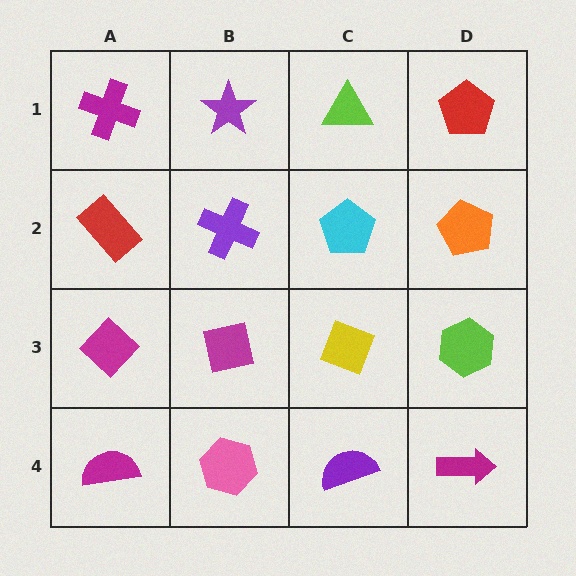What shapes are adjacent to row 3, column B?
A purple cross (row 2, column B), a pink hexagon (row 4, column B), a magenta diamond (row 3, column A), a yellow diamond (row 3, column C).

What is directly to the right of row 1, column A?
A purple star.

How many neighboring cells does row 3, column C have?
4.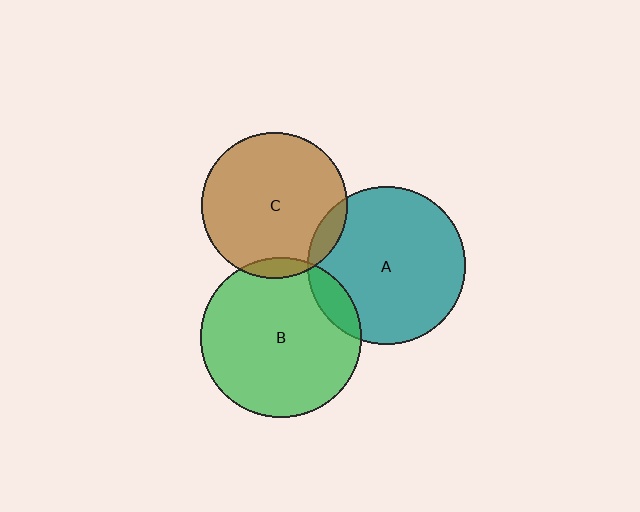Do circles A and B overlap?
Yes.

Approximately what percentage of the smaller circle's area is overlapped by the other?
Approximately 10%.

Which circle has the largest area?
Circle B (green).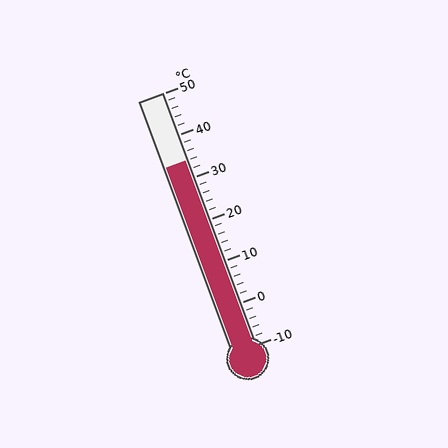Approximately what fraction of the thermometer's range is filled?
The thermometer is filled to approximately 75% of its range.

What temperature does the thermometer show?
The thermometer shows approximately 34°C.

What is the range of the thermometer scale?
The thermometer scale ranges from -10°C to 50°C.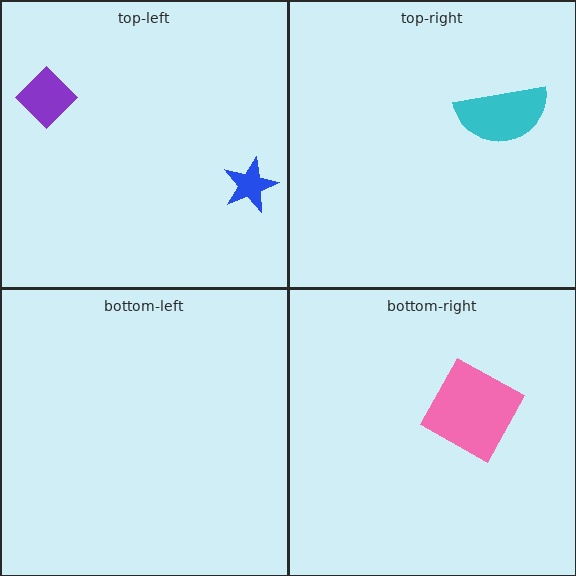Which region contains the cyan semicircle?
The top-right region.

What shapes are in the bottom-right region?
The pink square.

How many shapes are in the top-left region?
2.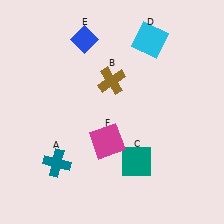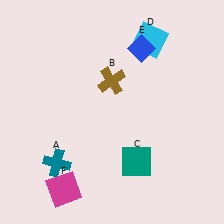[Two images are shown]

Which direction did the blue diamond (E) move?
The blue diamond (E) moved right.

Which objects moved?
The objects that moved are: the blue diamond (E), the magenta square (F).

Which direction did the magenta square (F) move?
The magenta square (F) moved down.